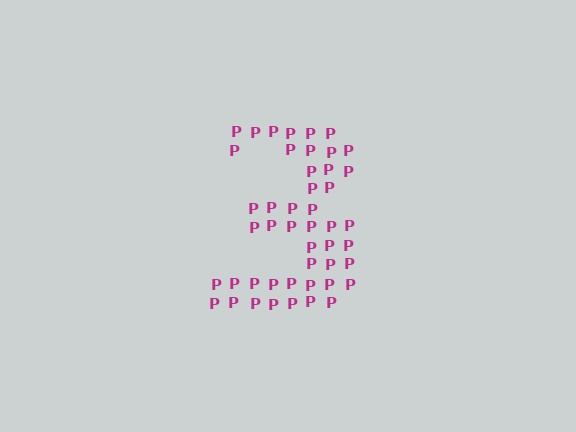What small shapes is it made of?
It is made of small letter P's.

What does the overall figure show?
The overall figure shows the digit 3.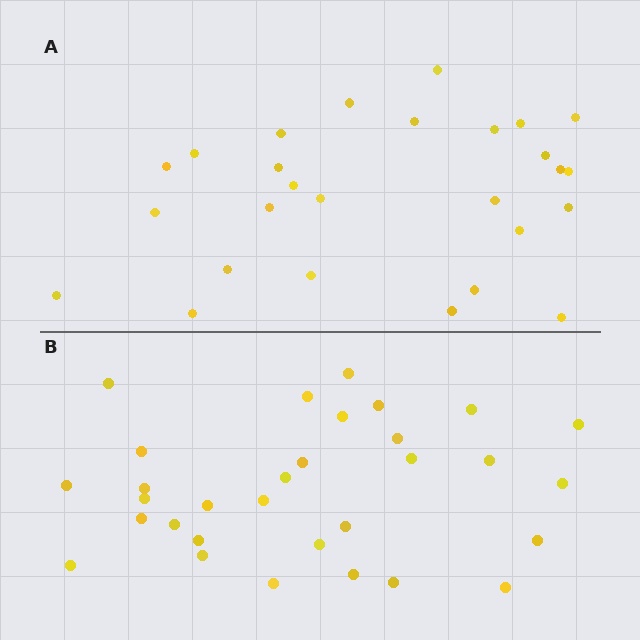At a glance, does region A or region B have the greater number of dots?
Region B (the bottom region) has more dots.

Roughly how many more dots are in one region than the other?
Region B has about 4 more dots than region A.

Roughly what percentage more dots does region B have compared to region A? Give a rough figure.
About 15% more.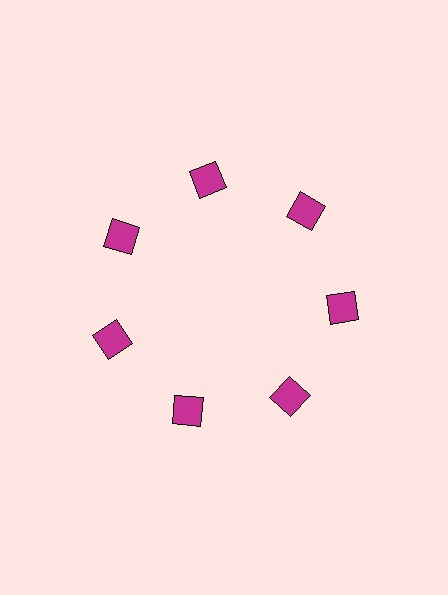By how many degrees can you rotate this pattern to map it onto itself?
The pattern maps onto itself every 51 degrees of rotation.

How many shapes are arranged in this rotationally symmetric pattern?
There are 7 shapes, arranged in 7 groups of 1.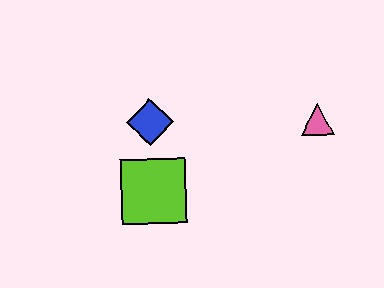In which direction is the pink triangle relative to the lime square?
The pink triangle is to the right of the lime square.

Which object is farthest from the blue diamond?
The pink triangle is farthest from the blue diamond.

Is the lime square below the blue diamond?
Yes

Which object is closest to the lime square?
The blue diamond is closest to the lime square.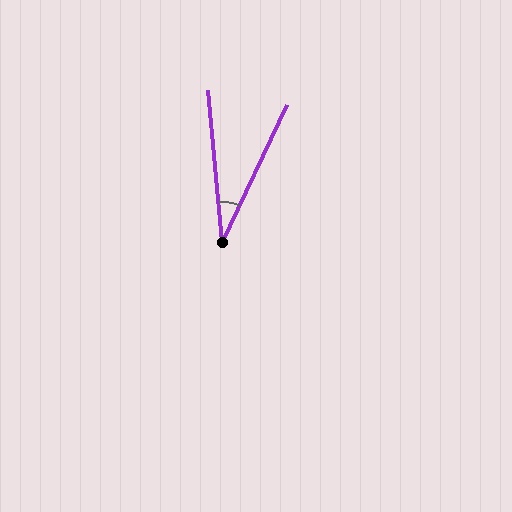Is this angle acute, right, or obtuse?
It is acute.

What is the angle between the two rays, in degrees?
Approximately 30 degrees.